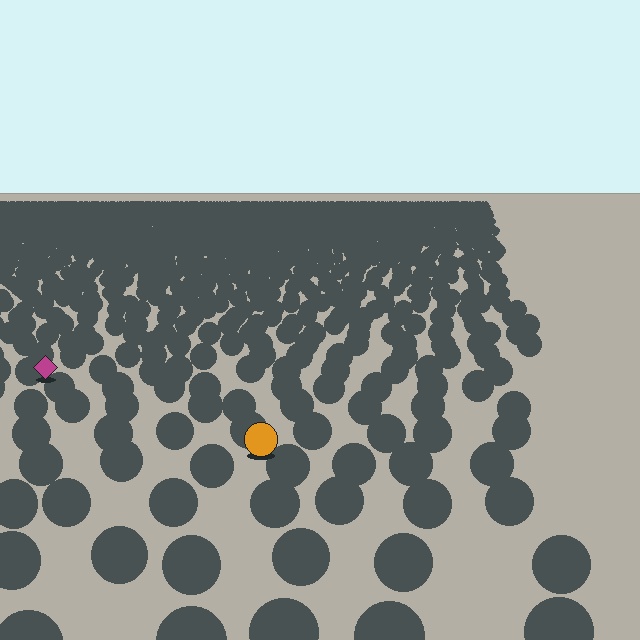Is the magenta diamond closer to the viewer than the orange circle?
No. The orange circle is closer — you can tell from the texture gradient: the ground texture is coarser near it.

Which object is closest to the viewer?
The orange circle is closest. The texture marks near it are larger and more spread out.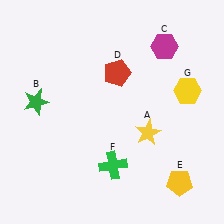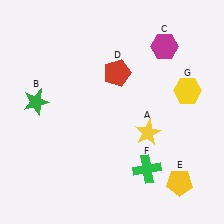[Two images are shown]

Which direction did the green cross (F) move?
The green cross (F) moved right.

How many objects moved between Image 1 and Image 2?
1 object moved between the two images.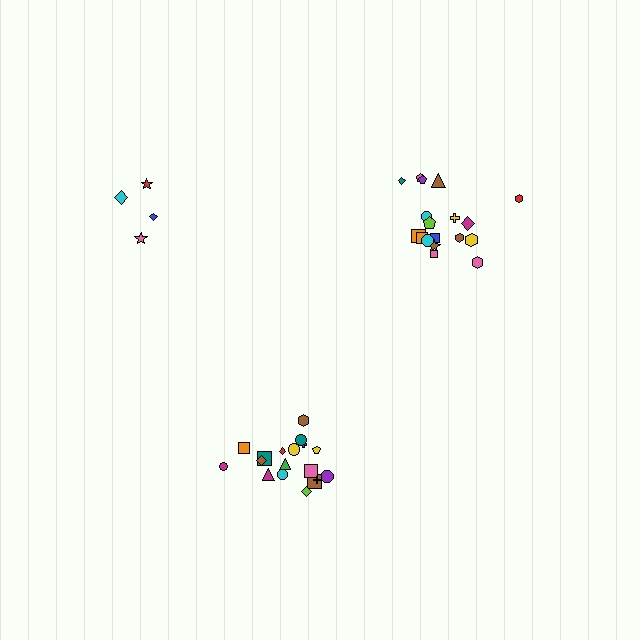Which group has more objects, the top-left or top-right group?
The top-right group.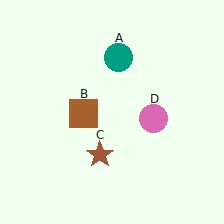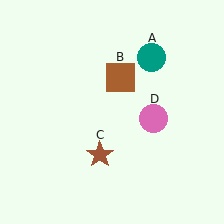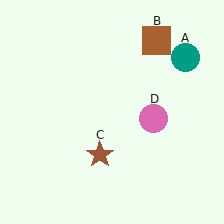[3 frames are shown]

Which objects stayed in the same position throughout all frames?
Brown star (object C) and pink circle (object D) remained stationary.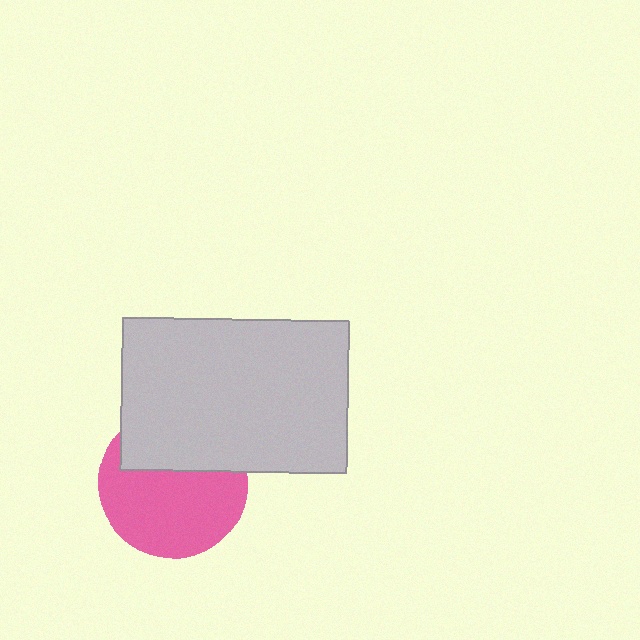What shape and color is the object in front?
The object in front is a light gray rectangle.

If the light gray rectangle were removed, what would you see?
You would see the complete pink circle.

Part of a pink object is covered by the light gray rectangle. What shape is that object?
It is a circle.